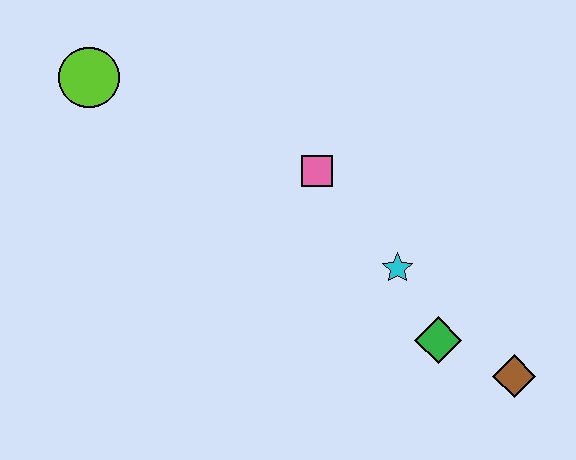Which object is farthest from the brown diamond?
The lime circle is farthest from the brown diamond.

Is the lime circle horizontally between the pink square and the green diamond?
No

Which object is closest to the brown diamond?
The green diamond is closest to the brown diamond.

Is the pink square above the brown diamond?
Yes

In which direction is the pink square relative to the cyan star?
The pink square is above the cyan star.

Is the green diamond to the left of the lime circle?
No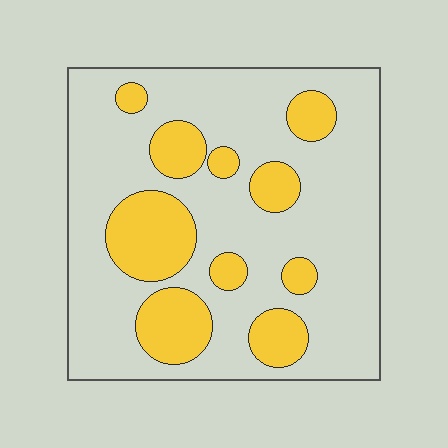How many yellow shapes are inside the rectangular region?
10.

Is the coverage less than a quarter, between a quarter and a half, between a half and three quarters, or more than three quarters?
Between a quarter and a half.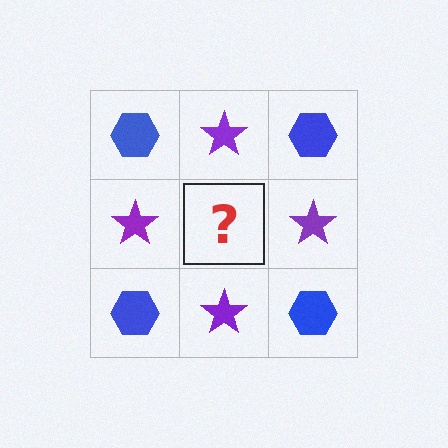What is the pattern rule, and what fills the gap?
The rule is that it alternates blue hexagon and purple star in a checkerboard pattern. The gap should be filled with a blue hexagon.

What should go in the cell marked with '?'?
The missing cell should contain a blue hexagon.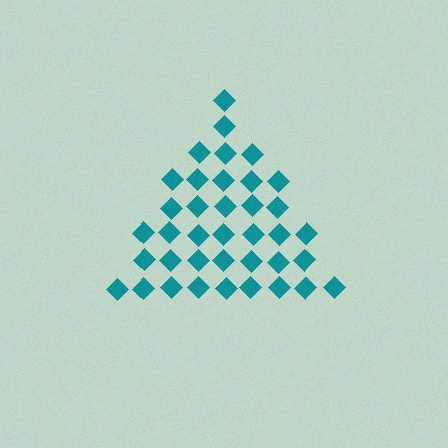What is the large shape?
The large shape is a triangle.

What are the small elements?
The small elements are diamonds.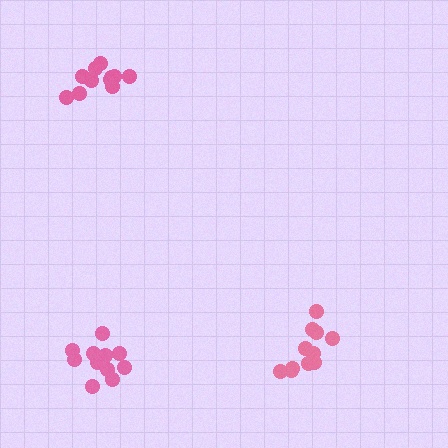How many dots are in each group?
Group 1: 12 dots, Group 2: 12 dots, Group 3: 11 dots (35 total).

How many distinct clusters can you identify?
There are 3 distinct clusters.